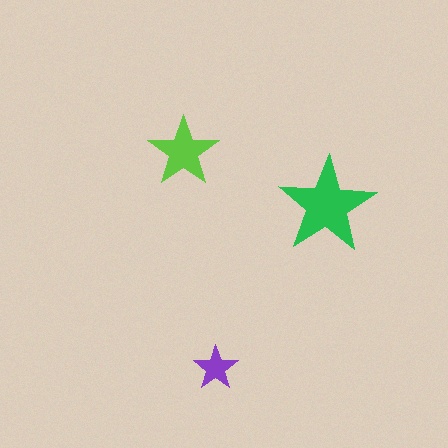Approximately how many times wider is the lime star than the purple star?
About 1.5 times wider.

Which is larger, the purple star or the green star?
The green one.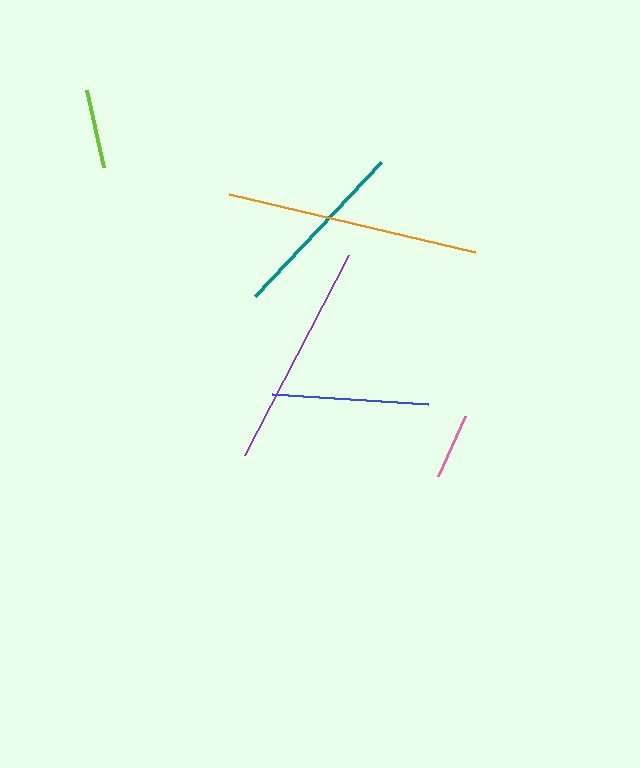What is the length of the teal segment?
The teal segment is approximately 184 pixels long.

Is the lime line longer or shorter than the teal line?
The teal line is longer than the lime line.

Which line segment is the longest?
The orange line is the longest at approximately 253 pixels.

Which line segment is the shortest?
The pink line is the shortest at approximately 66 pixels.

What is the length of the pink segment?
The pink segment is approximately 66 pixels long.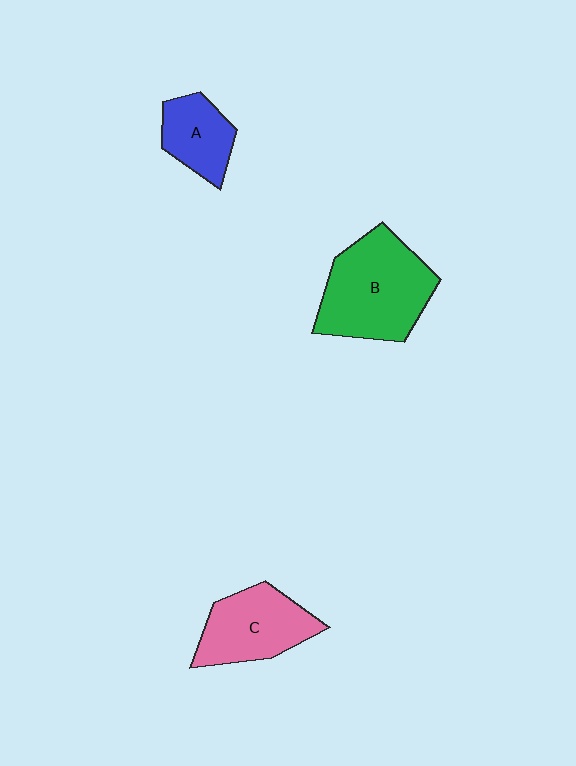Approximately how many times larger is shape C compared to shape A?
Approximately 1.5 times.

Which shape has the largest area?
Shape B (green).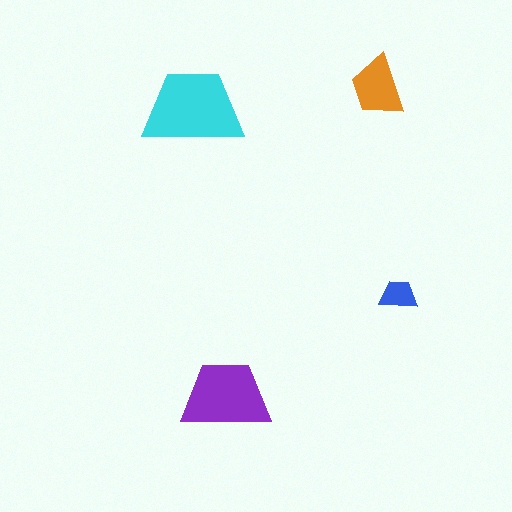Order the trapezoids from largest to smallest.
the cyan one, the purple one, the orange one, the blue one.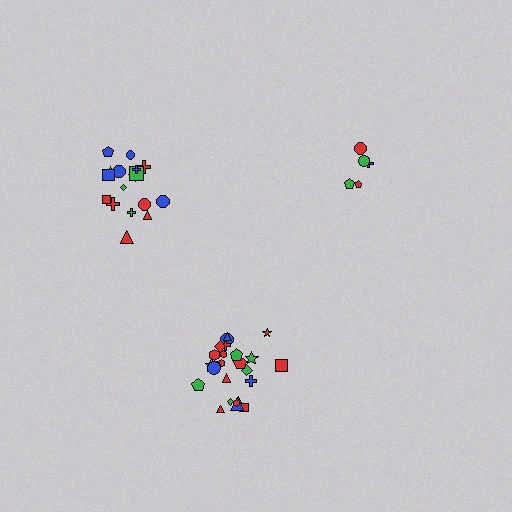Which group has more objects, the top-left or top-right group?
The top-left group.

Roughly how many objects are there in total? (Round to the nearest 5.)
Roughly 50 objects in total.